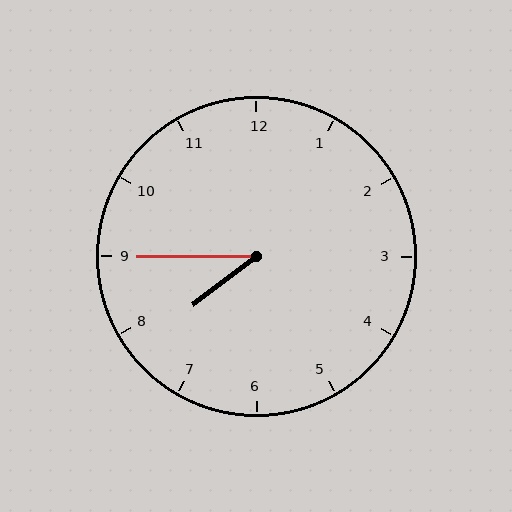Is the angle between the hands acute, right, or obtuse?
It is acute.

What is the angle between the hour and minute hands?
Approximately 38 degrees.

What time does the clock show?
7:45.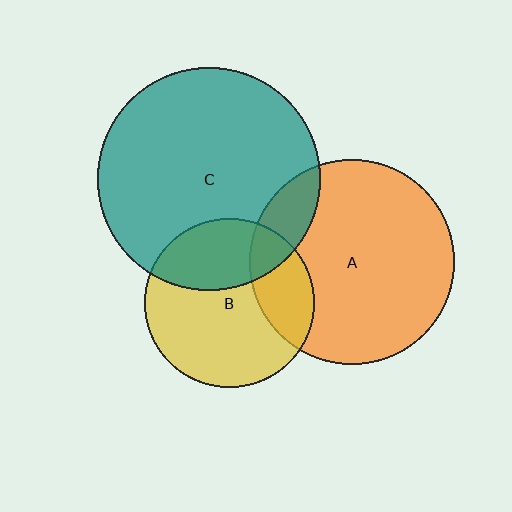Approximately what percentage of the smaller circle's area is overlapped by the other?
Approximately 35%.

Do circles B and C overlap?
Yes.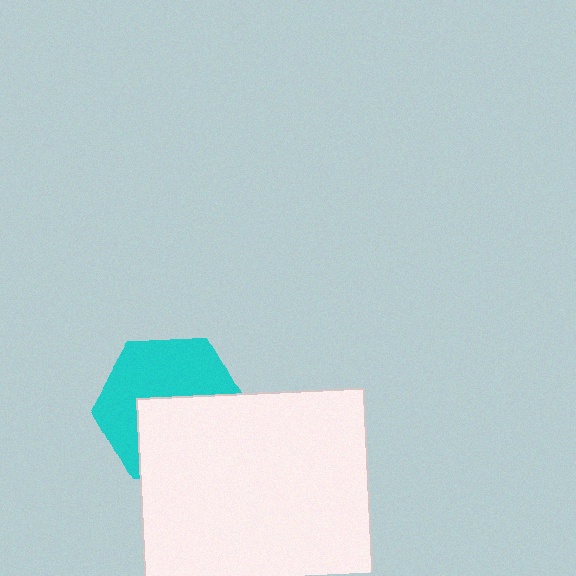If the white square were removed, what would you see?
You would see the complete cyan hexagon.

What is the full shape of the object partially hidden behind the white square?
The partially hidden object is a cyan hexagon.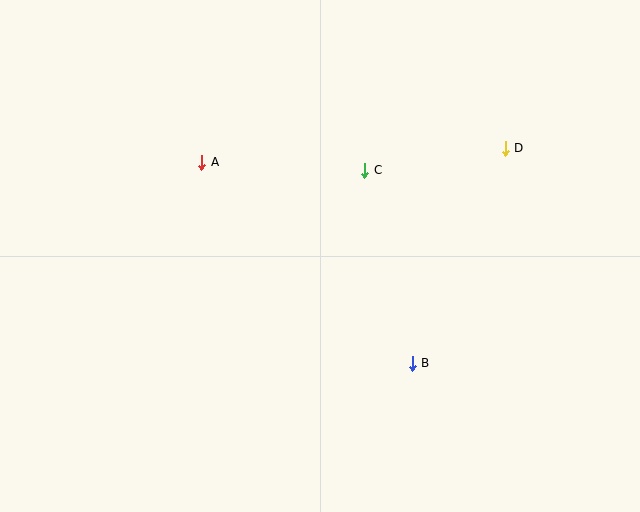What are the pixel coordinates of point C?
Point C is at (365, 170).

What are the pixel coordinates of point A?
Point A is at (202, 162).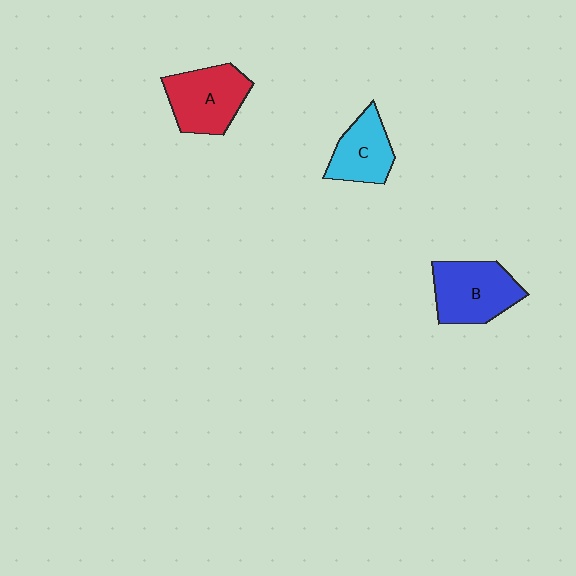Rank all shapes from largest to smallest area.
From largest to smallest: B (blue), A (red), C (cyan).